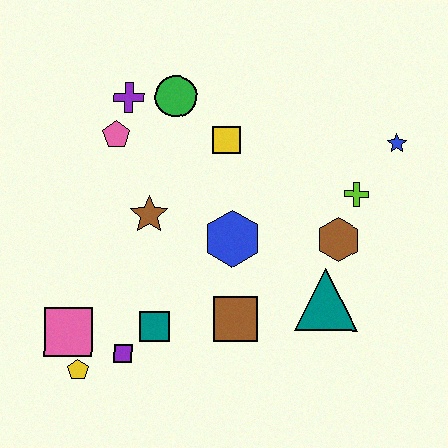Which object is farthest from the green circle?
The yellow pentagon is farthest from the green circle.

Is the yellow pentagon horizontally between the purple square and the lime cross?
No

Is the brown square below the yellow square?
Yes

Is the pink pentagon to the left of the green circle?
Yes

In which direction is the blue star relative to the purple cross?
The blue star is to the right of the purple cross.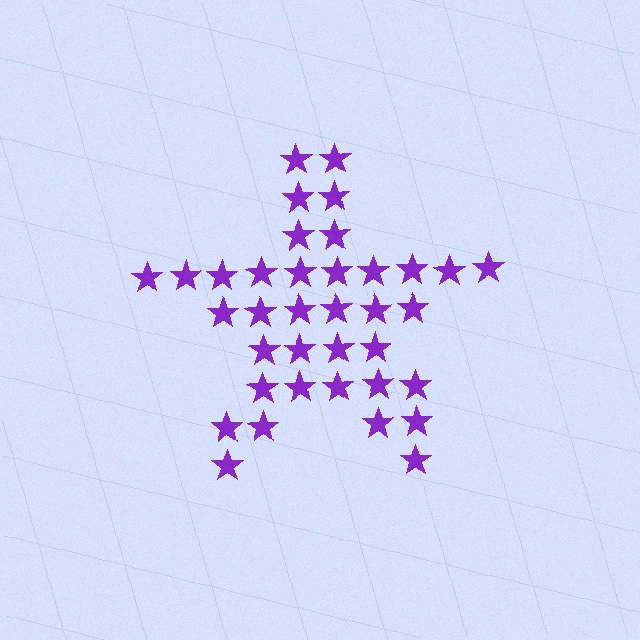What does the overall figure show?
The overall figure shows a star.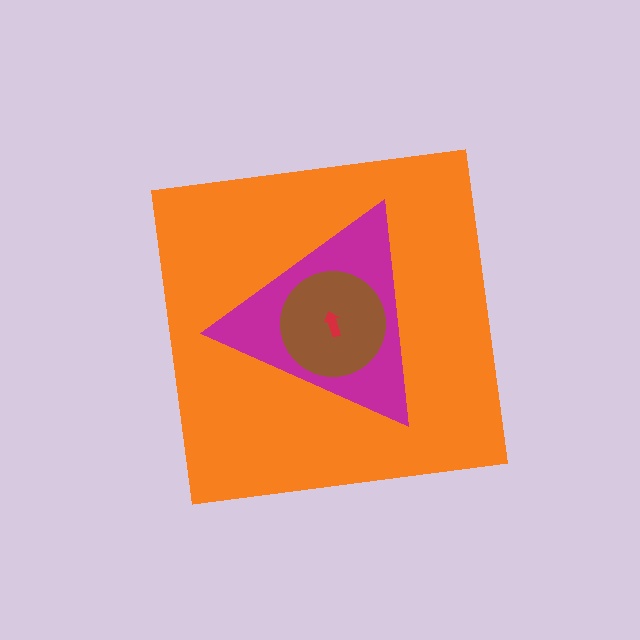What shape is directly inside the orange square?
The magenta triangle.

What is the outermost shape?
The orange square.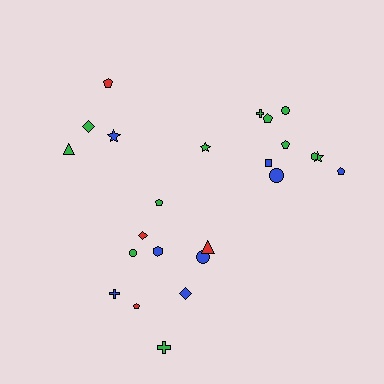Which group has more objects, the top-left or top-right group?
The top-right group.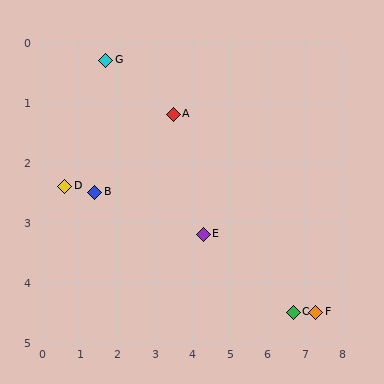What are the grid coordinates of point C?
Point C is at approximately (6.7, 4.5).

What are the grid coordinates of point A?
Point A is at approximately (3.5, 1.2).